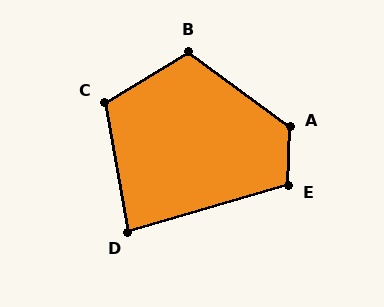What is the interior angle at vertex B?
Approximately 113 degrees (obtuse).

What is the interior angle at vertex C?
Approximately 111 degrees (obtuse).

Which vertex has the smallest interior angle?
D, at approximately 84 degrees.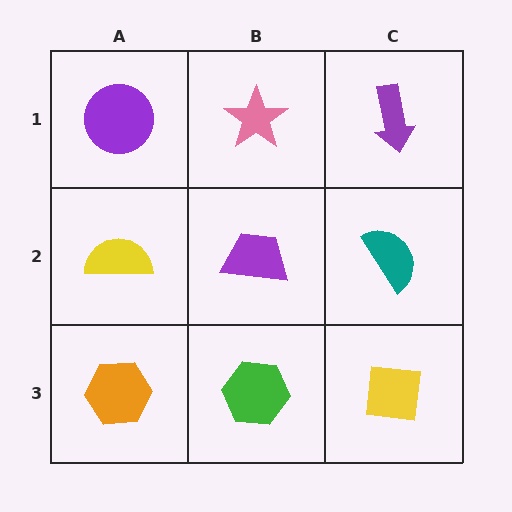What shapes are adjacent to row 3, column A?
A yellow semicircle (row 2, column A), a green hexagon (row 3, column B).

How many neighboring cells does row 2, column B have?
4.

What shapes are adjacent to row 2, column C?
A purple arrow (row 1, column C), a yellow square (row 3, column C), a purple trapezoid (row 2, column B).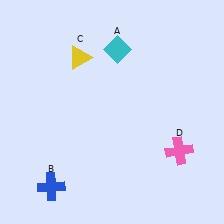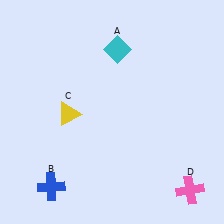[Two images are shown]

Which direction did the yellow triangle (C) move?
The yellow triangle (C) moved down.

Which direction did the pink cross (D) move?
The pink cross (D) moved down.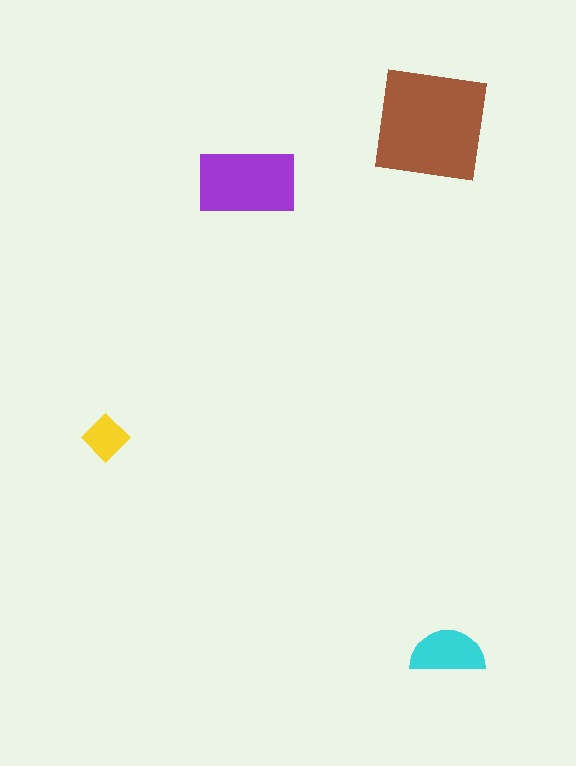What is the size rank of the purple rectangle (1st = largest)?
2nd.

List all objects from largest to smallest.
The brown square, the purple rectangle, the cyan semicircle, the yellow diamond.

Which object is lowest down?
The cyan semicircle is bottommost.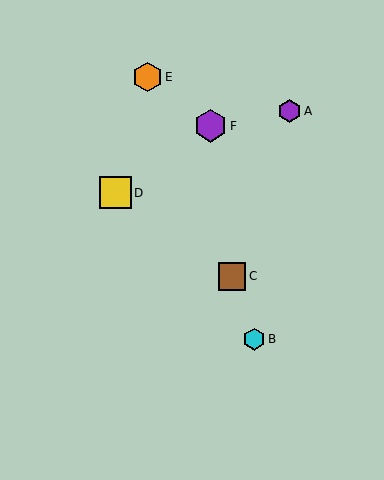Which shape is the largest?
The purple hexagon (labeled F) is the largest.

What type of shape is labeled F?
Shape F is a purple hexagon.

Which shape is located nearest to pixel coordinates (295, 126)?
The purple hexagon (labeled A) at (289, 111) is nearest to that location.